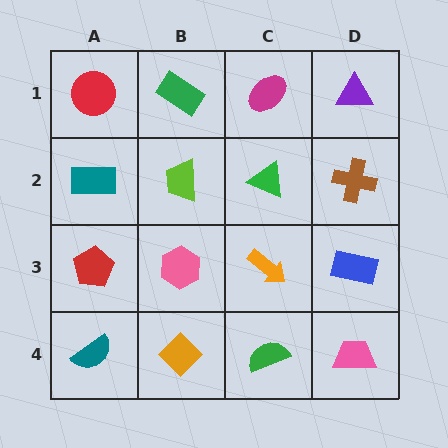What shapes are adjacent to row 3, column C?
A green triangle (row 2, column C), a green semicircle (row 4, column C), a pink hexagon (row 3, column B), a blue rectangle (row 3, column D).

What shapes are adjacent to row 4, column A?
A red pentagon (row 3, column A), an orange diamond (row 4, column B).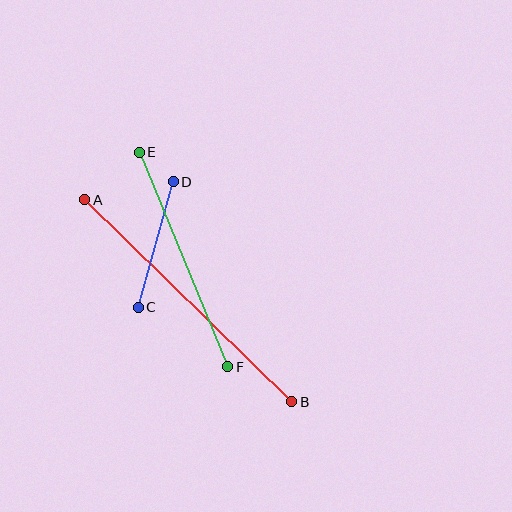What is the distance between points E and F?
The distance is approximately 232 pixels.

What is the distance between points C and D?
The distance is approximately 130 pixels.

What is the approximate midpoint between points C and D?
The midpoint is at approximately (156, 245) pixels.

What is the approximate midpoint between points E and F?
The midpoint is at approximately (184, 259) pixels.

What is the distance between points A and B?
The distance is approximately 289 pixels.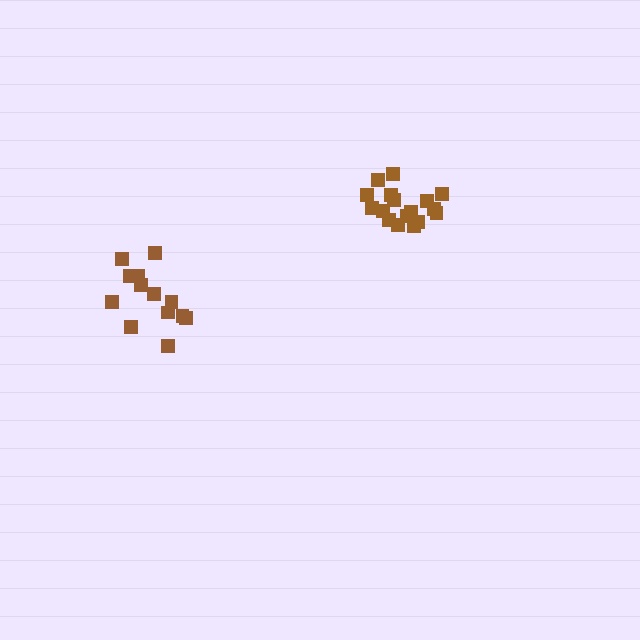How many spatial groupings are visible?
There are 2 spatial groupings.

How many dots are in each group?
Group 1: 17 dots, Group 2: 13 dots (30 total).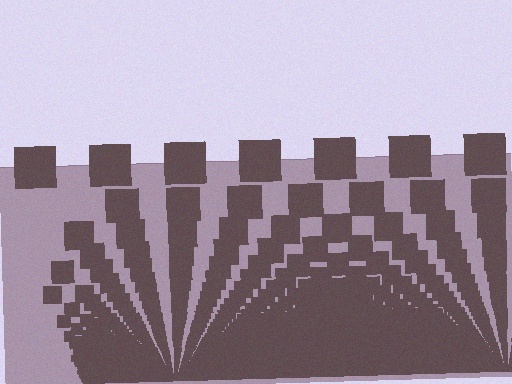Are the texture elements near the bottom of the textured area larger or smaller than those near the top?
Smaller. The gradient is inverted — elements near the bottom are smaller and denser.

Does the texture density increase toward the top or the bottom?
Density increases toward the bottom.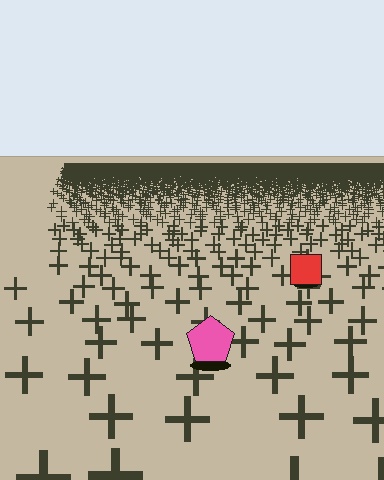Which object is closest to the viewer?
The pink pentagon is closest. The texture marks near it are larger and more spread out.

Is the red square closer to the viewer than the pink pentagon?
No. The pink pentagon is closer — you can tell from the texture gradient: the ground texture is coarser near it.